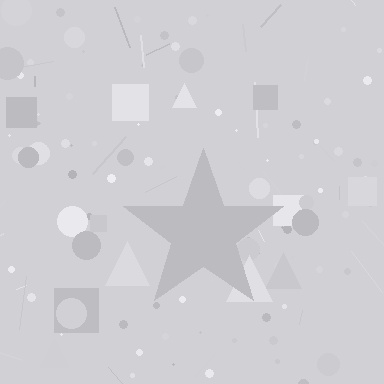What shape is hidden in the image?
A star is hidden in the image.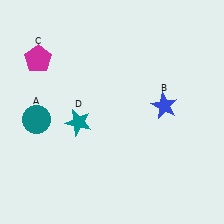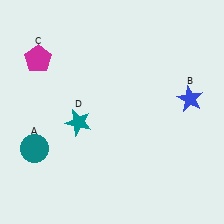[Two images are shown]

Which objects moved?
The objects that moved are: the teal circle (A), the blue star (B).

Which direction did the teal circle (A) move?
The teal circle (A) moved down.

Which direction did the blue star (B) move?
The blue star (B) moved right.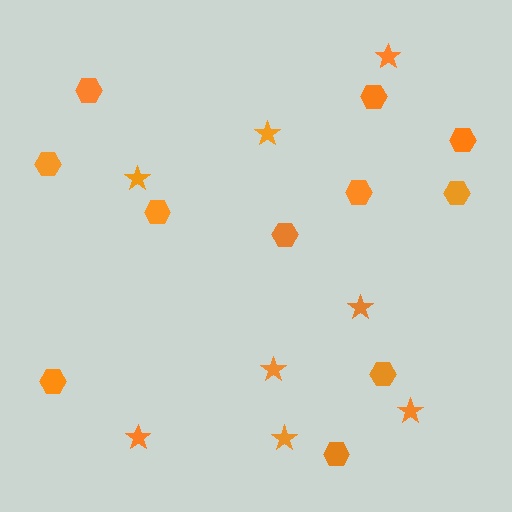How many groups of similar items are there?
There are 2 groups: one group of stars (8) and one group of hexagons (11).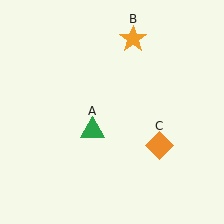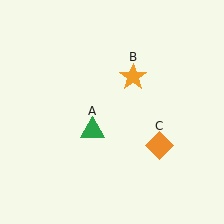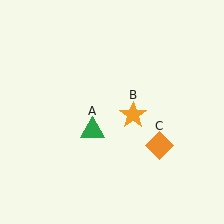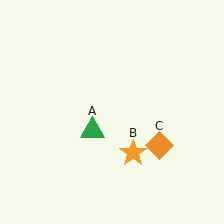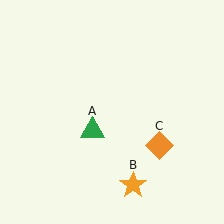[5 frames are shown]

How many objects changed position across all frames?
1 object changed position: orange star (object B).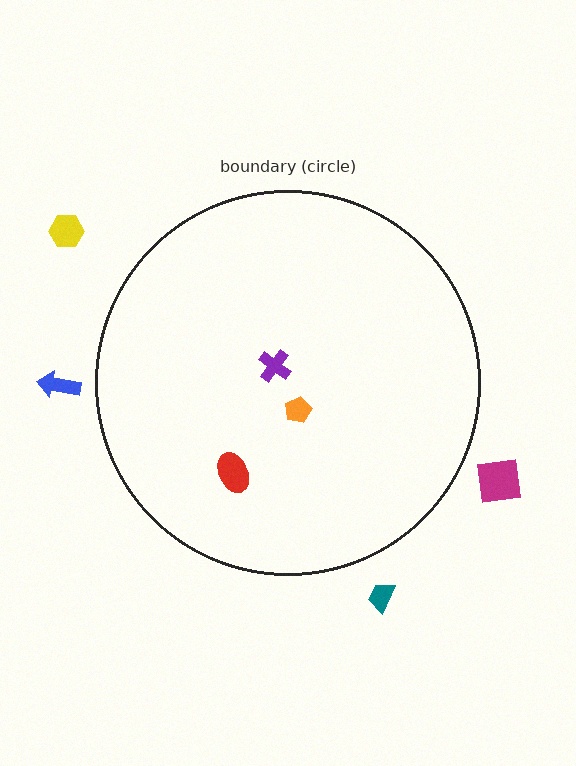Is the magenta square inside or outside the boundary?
Outside.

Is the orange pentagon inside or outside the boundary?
Inside.